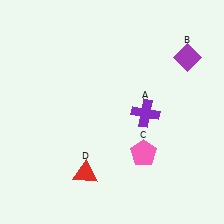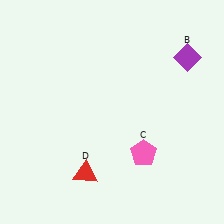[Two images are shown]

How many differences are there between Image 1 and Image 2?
There is 1 difference between the two images.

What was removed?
The purple cross (A) was removed in Image 2.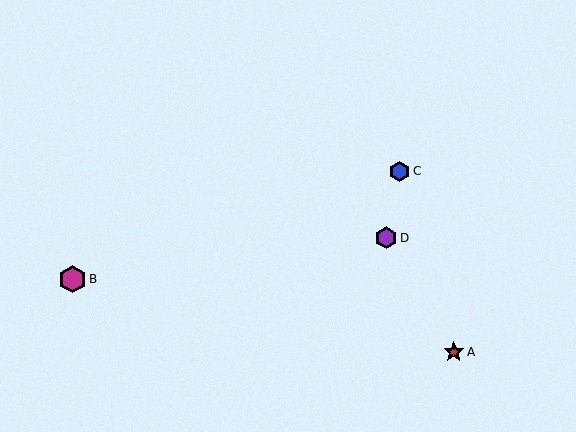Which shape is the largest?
The magenta hexagon (labeled B) is the largest.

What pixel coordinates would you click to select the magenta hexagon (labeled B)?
Click at (73, 279) to select the magenta hexagon B.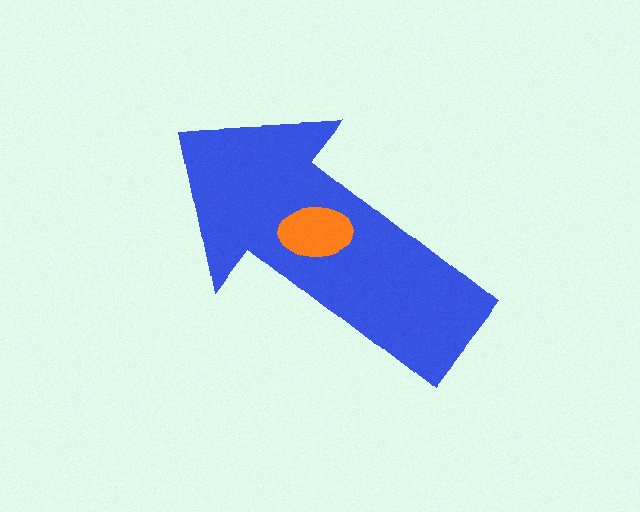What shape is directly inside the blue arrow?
The orange ellipse.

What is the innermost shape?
The orange ellipse.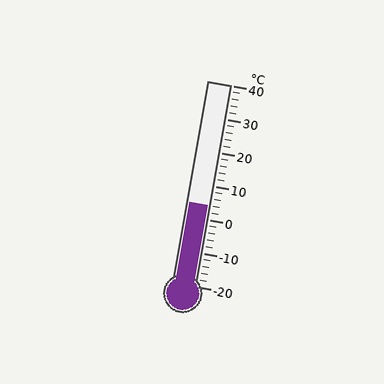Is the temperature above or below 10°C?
The temperature is below 10°C.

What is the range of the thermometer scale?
The thermometer scale ranges from -20°C to 40°C.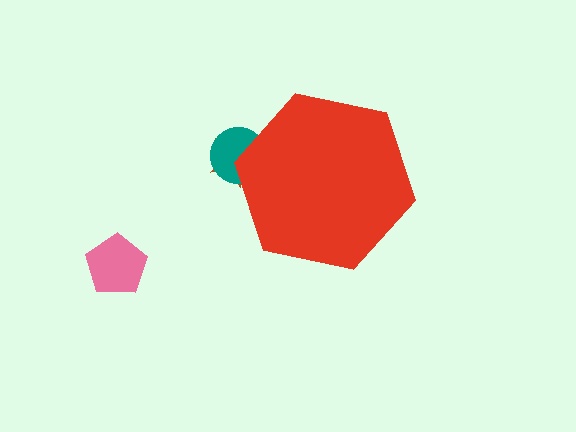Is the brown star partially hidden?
Yes, the brown star is partially hidden behind the red hexagon.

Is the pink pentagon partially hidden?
No, the pink pentagon is fully visible.